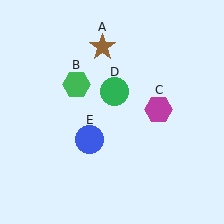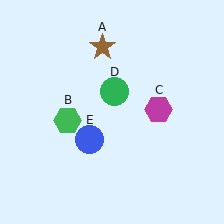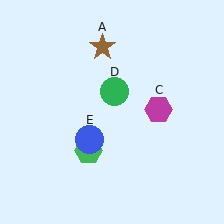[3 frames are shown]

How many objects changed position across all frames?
1 object changed position: green hexagon (object B).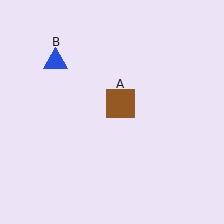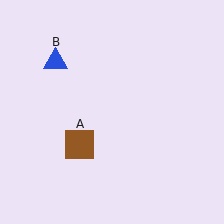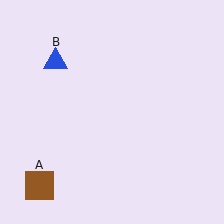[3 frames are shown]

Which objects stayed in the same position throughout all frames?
Blue triangle (object B) remained stationary.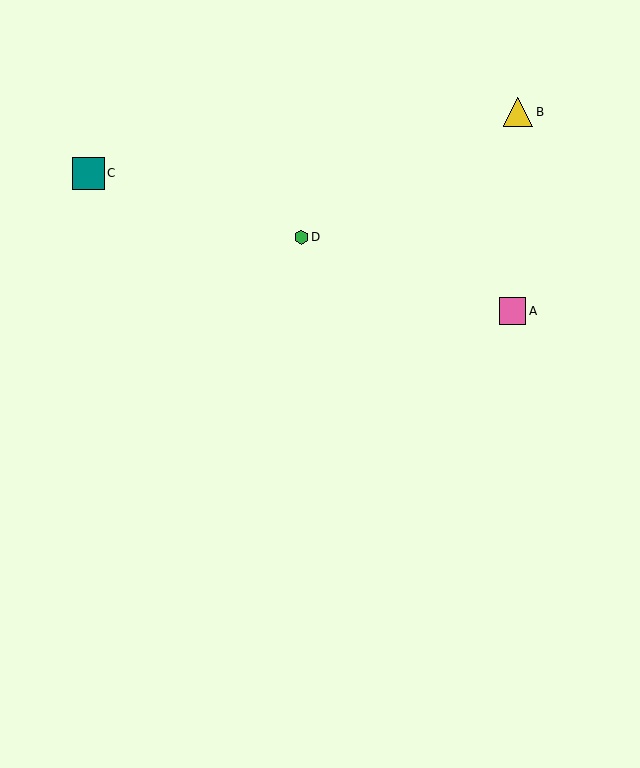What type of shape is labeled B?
Shape B is a yellow triangle.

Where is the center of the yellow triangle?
The center of the yellow triangle is at (518, 112).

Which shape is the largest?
The teal square (labeled C) is the largest.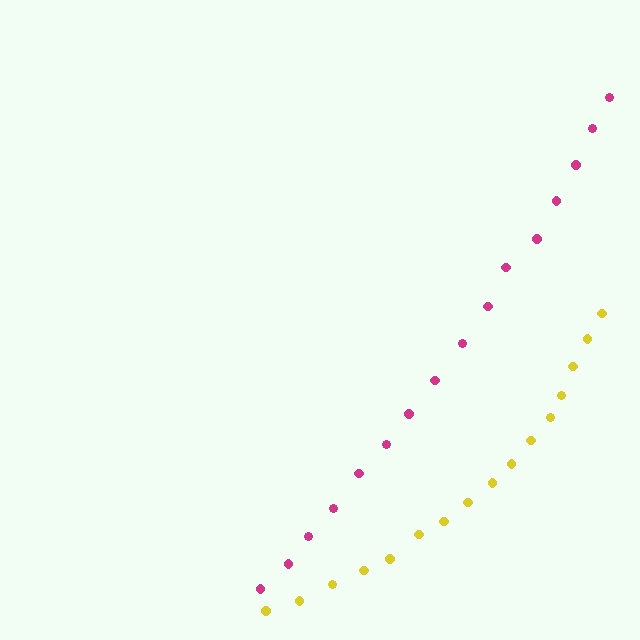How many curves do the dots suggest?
There are 2 distinct paths.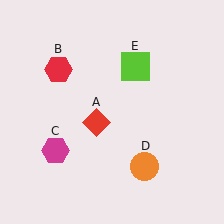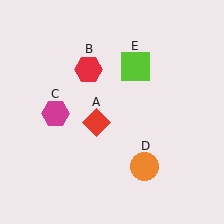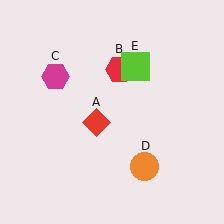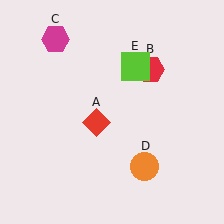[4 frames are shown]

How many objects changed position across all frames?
2 objects changed position: red hexagon (object B), magenta hexagon (object C).